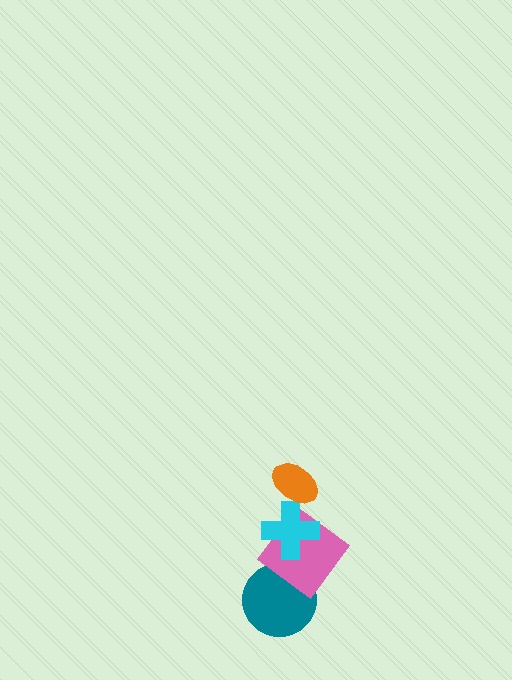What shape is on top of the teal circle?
The pink diamond is on top of the teal circle.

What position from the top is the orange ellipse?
The orange ellipse is 1st from the top.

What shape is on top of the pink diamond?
The cyan cross is on top of the pink diamond.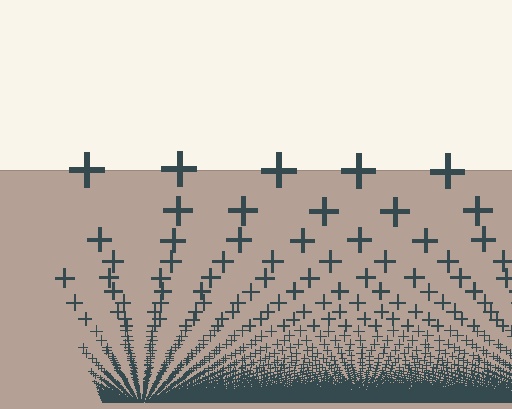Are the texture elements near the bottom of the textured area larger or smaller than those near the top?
Smaller. The gradient is inverted — elements near the bottom are smaller and denser.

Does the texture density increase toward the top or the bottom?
Density increases toward the bottom.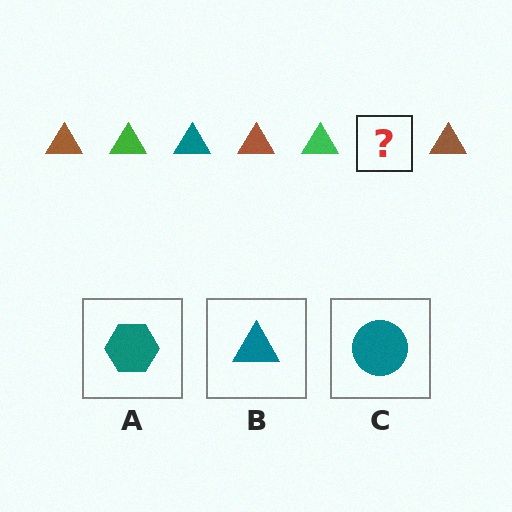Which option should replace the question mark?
Option B.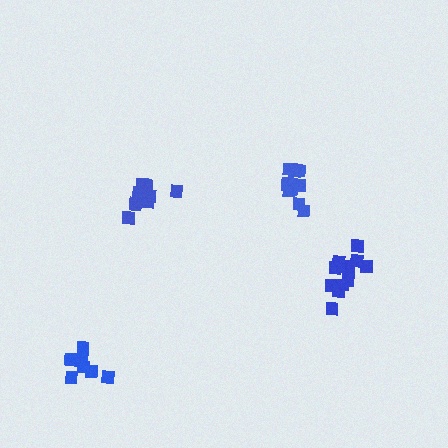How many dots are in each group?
Group 1: 12 dots, Group 2: 13 dots, Group 3: 10 dots, Group 4: 9 dots (44 total).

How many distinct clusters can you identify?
There are 4 distinct clusters.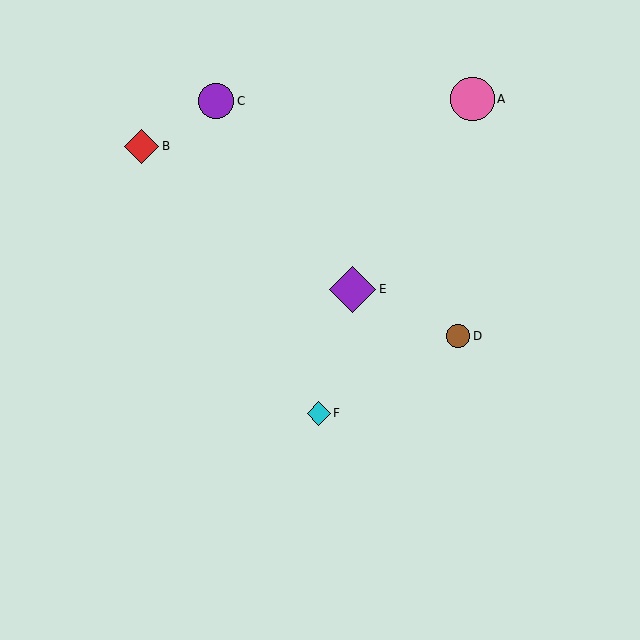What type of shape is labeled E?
Shape E is a purple diamond.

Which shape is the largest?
The purple diamond (labeled E) is the largest.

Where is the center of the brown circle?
The center of the brown circle is at (458, 336).